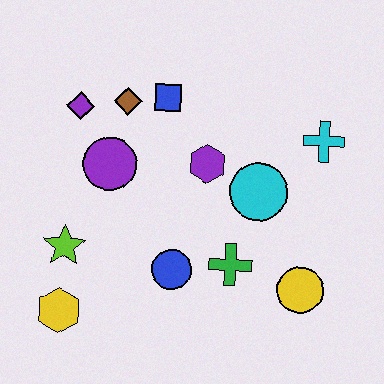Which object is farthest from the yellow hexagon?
The cyan cross is farthest from the yellow hexagon.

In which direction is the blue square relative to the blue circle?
The blue square is above the blue circle.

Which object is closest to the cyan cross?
The cyan circle is closest to the cyan cross.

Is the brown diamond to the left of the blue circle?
Yes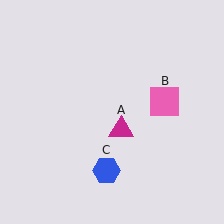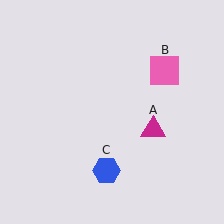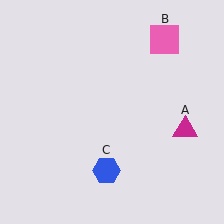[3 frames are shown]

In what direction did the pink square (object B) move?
The pink square (object B) moved up.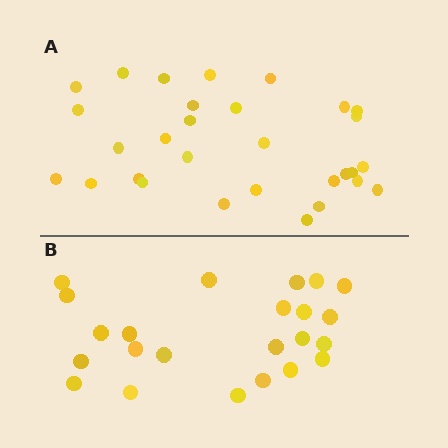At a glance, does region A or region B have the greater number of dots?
Region A (the top region) has more dots.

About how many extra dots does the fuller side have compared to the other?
Region A has roughly 8 or so more dots than region B.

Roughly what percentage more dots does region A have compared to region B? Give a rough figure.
About 30% more.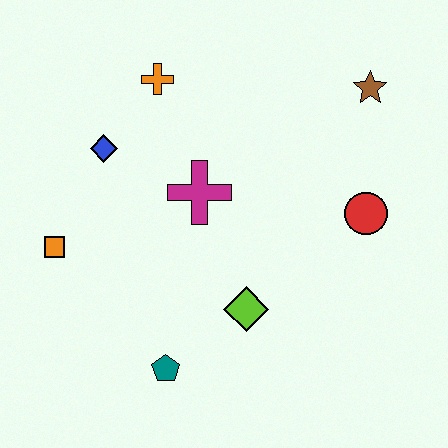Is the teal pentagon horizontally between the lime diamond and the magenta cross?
No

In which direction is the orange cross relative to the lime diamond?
The orange cross is above the lime diamond.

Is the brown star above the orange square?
Yes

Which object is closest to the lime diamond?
The teal pentagon is closest to the lime diamond.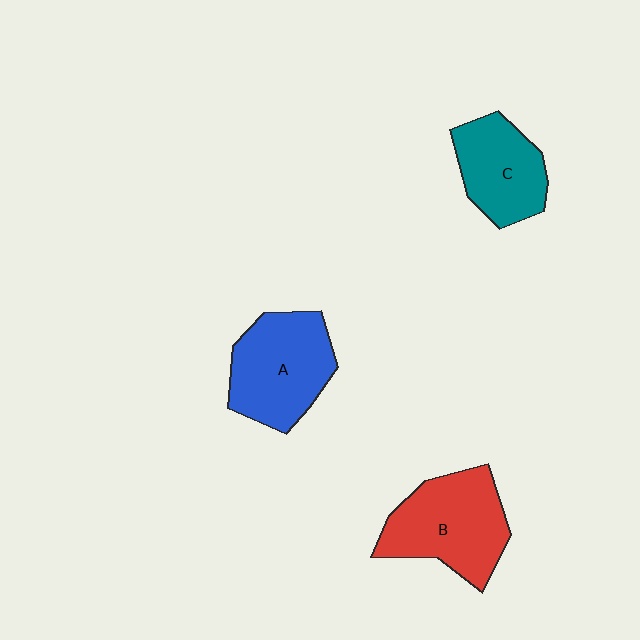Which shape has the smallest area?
Shape C (teal).